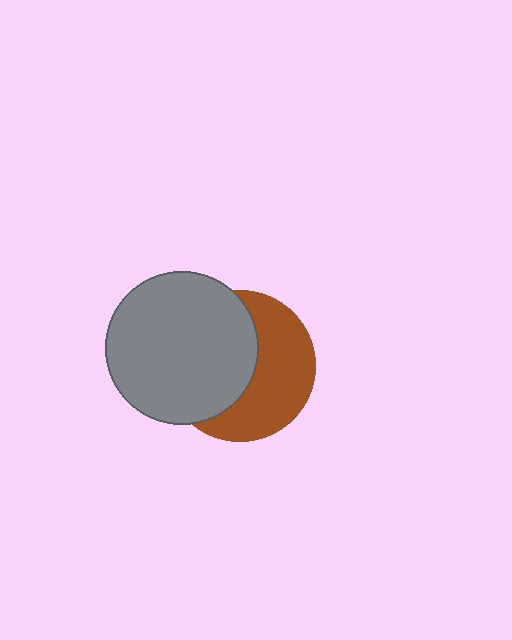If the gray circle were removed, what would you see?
You would see the complete brown circle.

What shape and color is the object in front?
The object in front is a gray circle.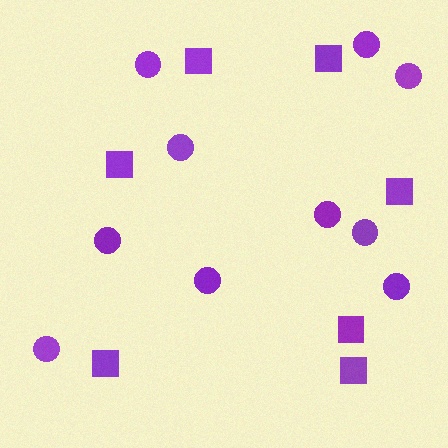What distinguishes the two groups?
There are 2 groups: one group of squares (7) and one group of circles (10).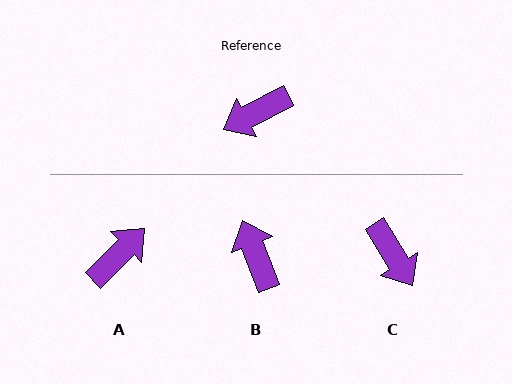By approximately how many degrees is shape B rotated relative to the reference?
Approximately 97 degrees clockwise.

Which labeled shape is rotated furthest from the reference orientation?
A, about 163 degrees away.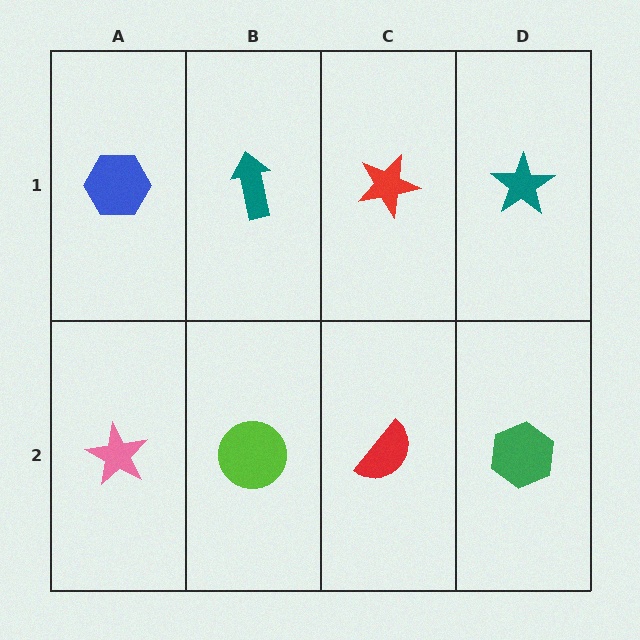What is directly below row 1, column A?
A pink star.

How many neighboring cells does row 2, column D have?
2.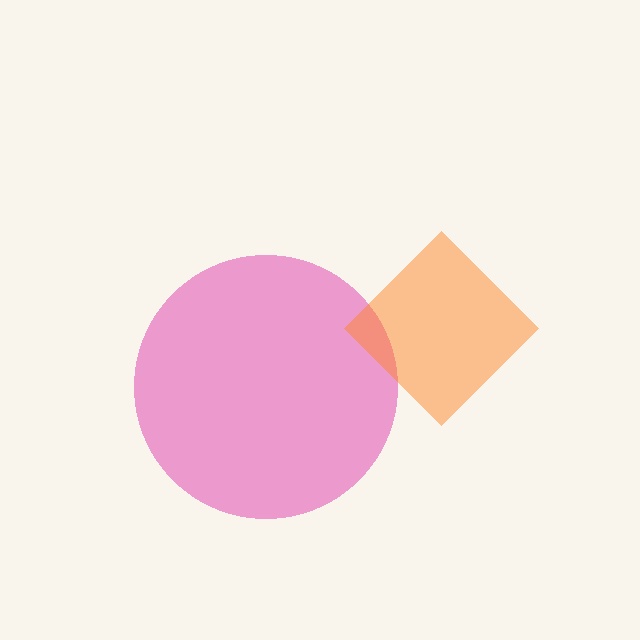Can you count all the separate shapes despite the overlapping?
Yes, there are 2 separate shapes.